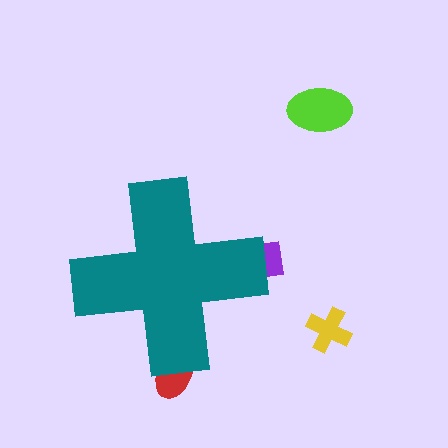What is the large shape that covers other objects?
A teal cross.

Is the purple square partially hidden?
Yes, the purple square is partially hidden behind the teal cross.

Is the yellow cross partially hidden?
No, the yellow cross is fully visible.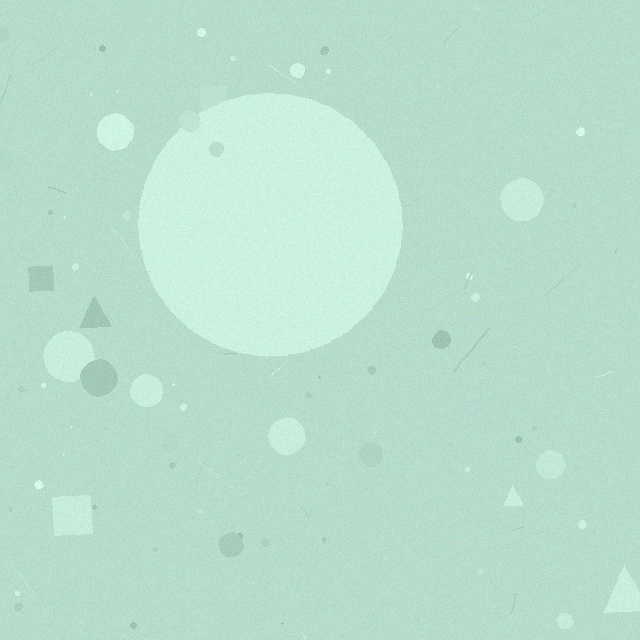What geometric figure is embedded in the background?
A circle is embedded in the background.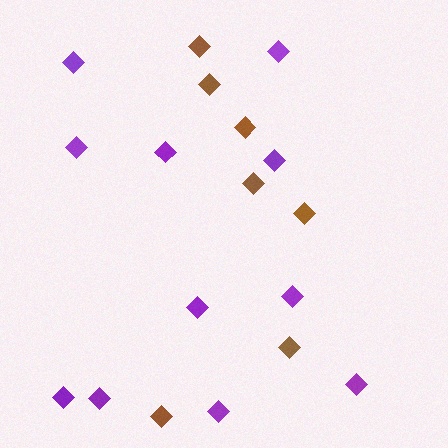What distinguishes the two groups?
There are 2 groups: one group of purple diamonds (11) and one group of brown diamonds (7).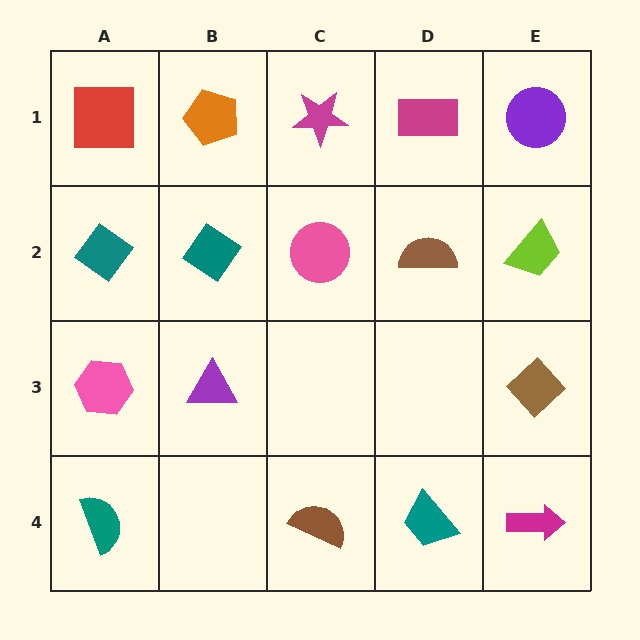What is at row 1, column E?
A purple circle.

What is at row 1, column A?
A red square.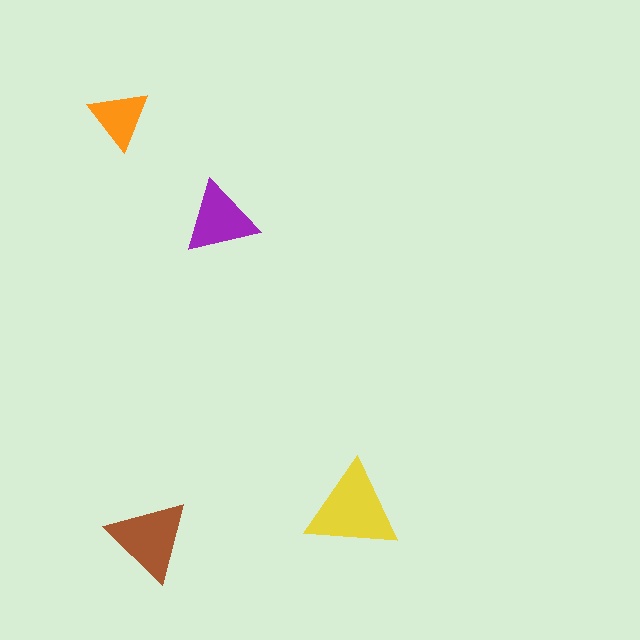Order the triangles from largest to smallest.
the yellow one, the brown one, the purple one, the orange one.